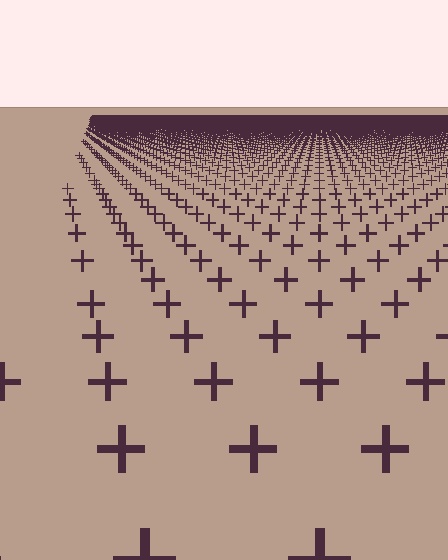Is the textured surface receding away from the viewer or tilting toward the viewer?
The surface is receding away from the viewer. Texture elements get smaller and denser toward the top.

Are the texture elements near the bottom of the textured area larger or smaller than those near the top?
Larger. Near the bottom, elements are closer to the viewer and appear at a bigger on-screen size.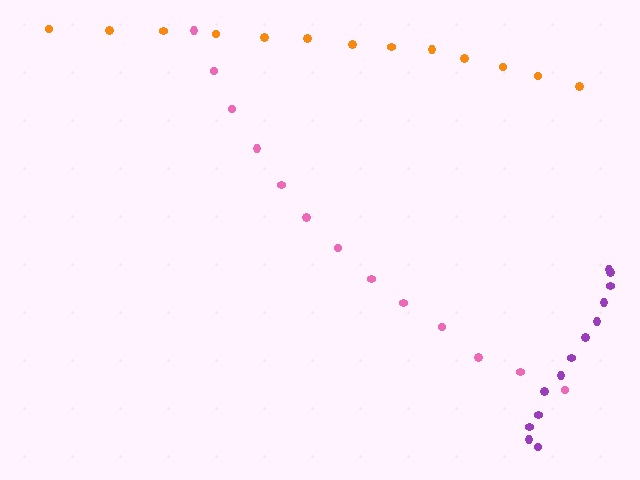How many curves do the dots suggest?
There are 3 distinct paths.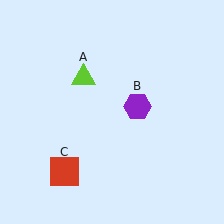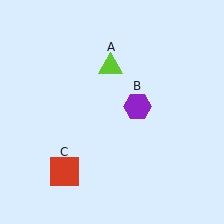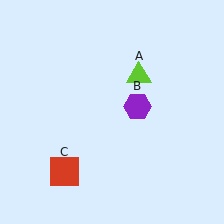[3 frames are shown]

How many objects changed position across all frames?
1 object changed position: lime triangle (object A).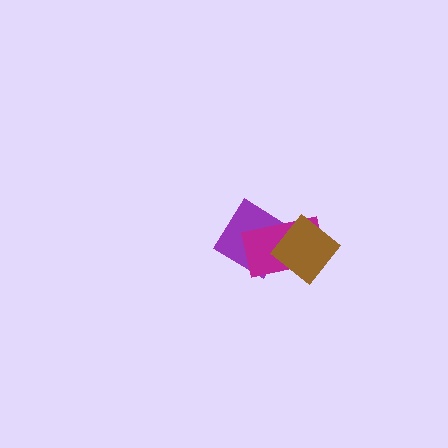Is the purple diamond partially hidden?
Yes, it is partially covered by another shape.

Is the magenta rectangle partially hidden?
Yes, it is partially covered by another shape.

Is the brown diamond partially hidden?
No, no other shape covers it.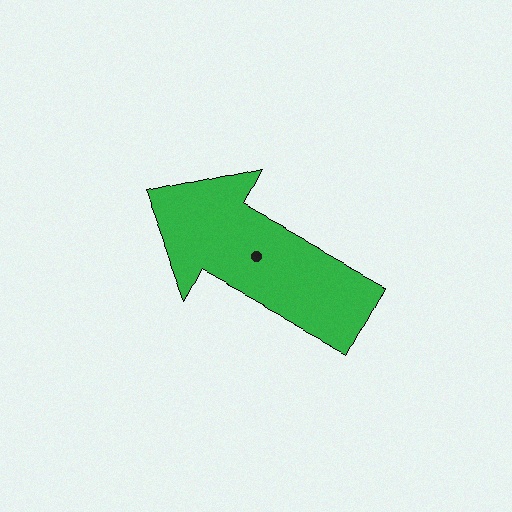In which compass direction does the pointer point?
Northwest.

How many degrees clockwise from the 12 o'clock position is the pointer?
Approximately 298 degrees.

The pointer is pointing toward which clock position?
Roughly 10 o'clock.